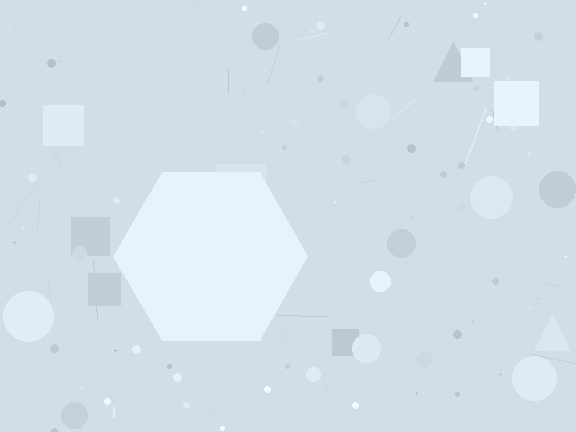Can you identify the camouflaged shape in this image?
The camouflaged shape is a hexagon.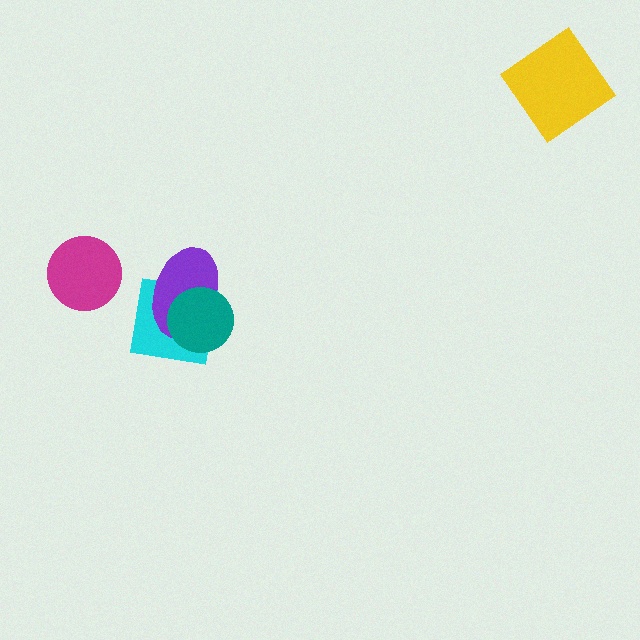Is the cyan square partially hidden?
Yes, it is partially covered by another shape.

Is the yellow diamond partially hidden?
No, no other shape covers it.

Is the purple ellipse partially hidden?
Yes, it is partially covered by another shape.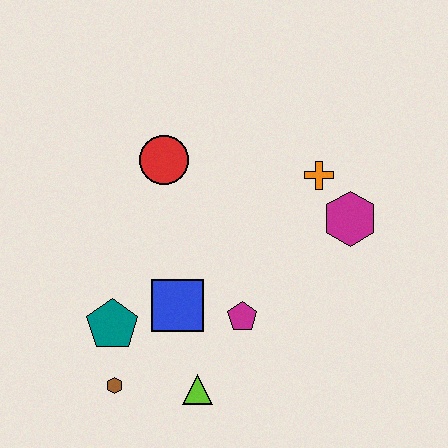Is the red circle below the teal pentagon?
No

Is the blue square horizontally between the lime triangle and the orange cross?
No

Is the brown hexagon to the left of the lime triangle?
Yes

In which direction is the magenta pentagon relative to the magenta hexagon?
The magenta pentagon is to the left of the magenta hexagon.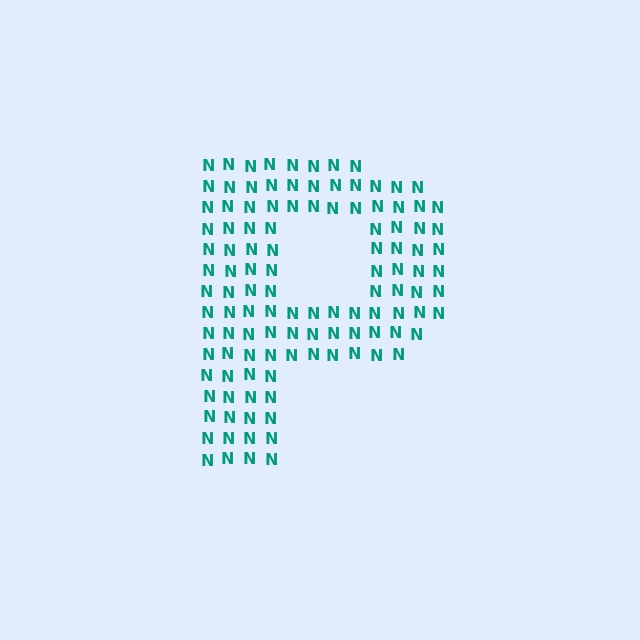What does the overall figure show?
The overall figure shows the letter P.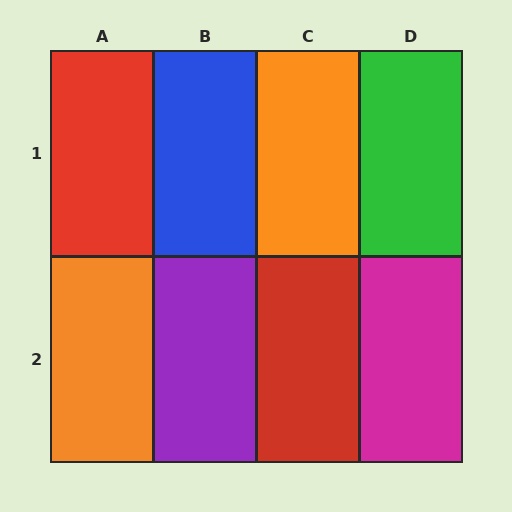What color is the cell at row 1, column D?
Green.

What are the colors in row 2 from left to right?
Orange, purple, red, magenta.